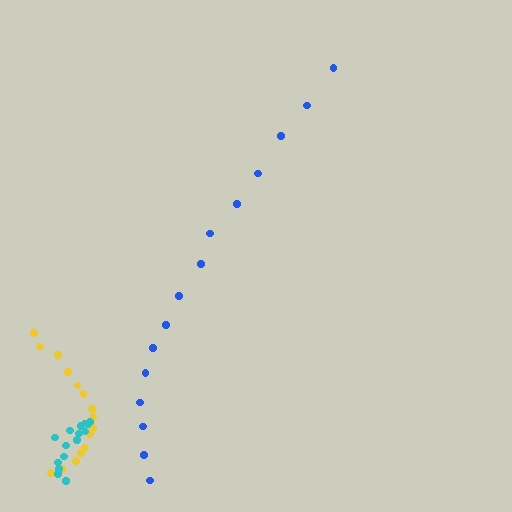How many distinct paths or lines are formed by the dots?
There are 3 distinct paths.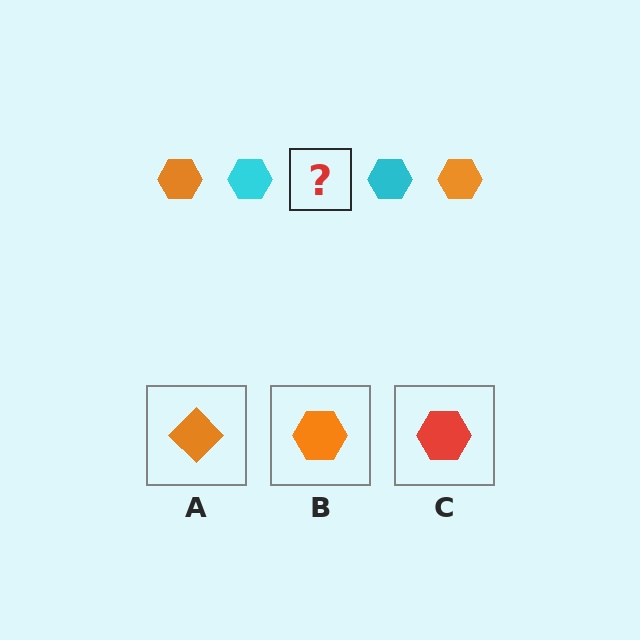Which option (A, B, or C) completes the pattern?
B.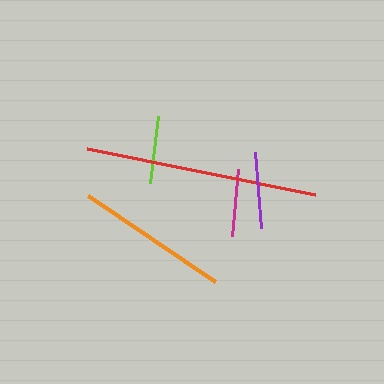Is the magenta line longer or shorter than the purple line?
The purple line is longer than the magenta line.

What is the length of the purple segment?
The purple segment is approximately 76 pixels long.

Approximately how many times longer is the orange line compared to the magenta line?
The orange line is approximately 2.3 times the length of the magenta line.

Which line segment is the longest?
The red line is the longest at approximately 232 pixels.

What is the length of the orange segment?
The orange segment is approximately 153 pixels long.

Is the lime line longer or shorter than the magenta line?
The magenta line is longer than the lime line.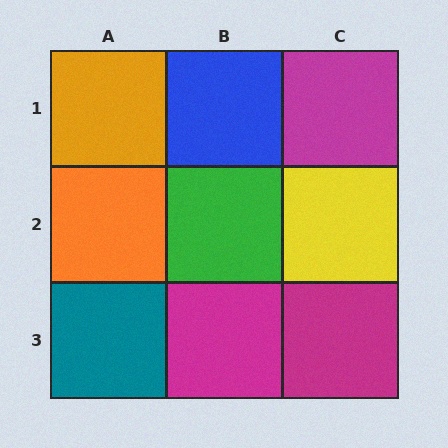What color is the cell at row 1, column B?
Blue.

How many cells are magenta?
3 cells are magenta.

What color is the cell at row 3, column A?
Teal.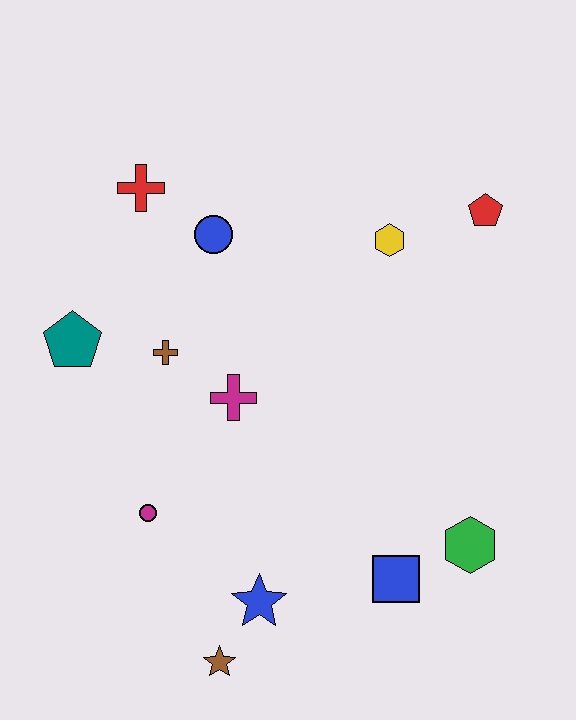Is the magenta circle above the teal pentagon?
No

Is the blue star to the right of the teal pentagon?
Yes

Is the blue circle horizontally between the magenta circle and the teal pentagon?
No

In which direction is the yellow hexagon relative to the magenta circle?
The yellow hexagon is above the magenta circle.